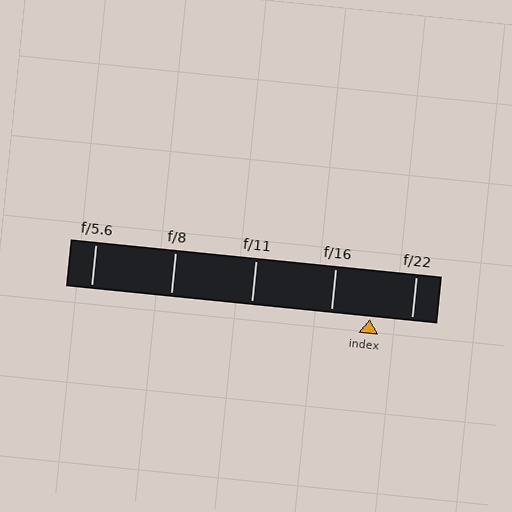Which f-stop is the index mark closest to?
The index mark is closest to f/16.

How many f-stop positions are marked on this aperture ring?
There are 5 f-stop positions marked.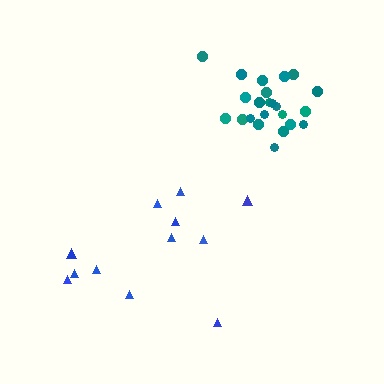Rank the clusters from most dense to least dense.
teal, blue.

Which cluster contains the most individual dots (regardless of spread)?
Teal (23).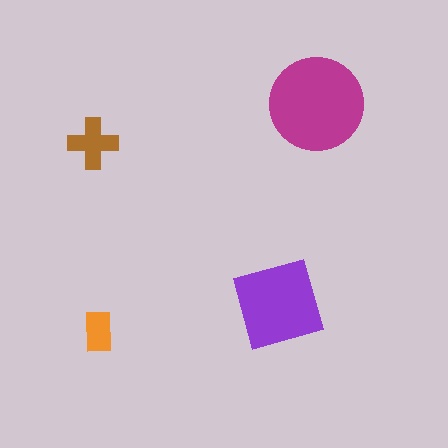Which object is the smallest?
The orange rectangle.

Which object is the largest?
The magenta circle.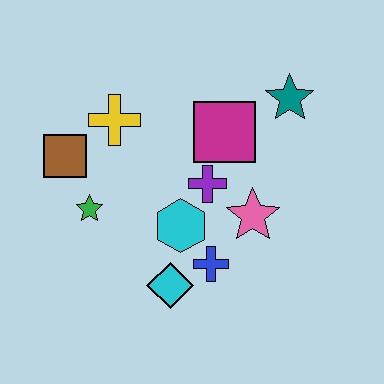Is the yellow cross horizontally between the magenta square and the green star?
Yes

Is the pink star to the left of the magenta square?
No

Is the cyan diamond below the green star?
Yes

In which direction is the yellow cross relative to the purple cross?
The yellow cross is to the left of the purple cross.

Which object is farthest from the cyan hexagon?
The teal star is farthest from the cyan hexagon.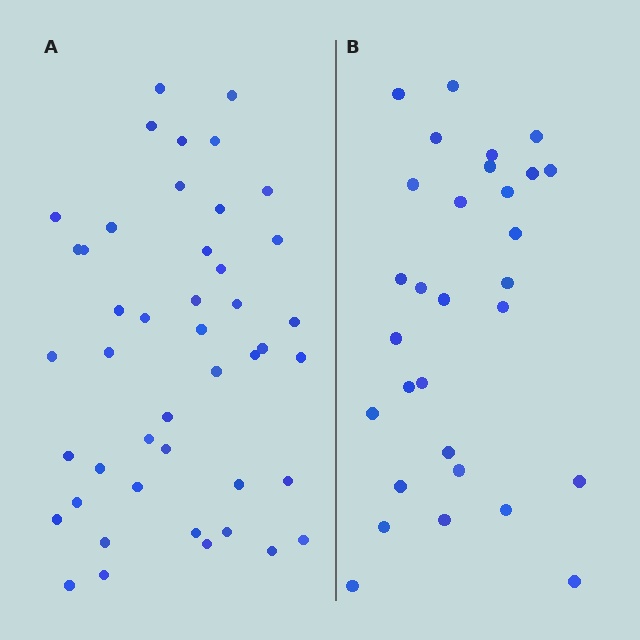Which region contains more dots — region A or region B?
Region A (the left region) has more dots.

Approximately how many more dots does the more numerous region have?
Region A has approximately 15 more dots than region B.